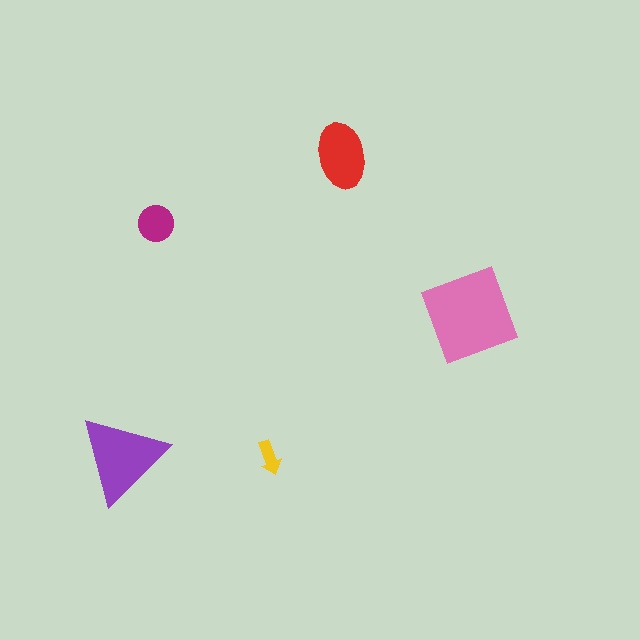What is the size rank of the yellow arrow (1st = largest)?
5th.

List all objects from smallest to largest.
The yellow arrow, the magenta circle, the red ellipse, the purple triangle, the pink square.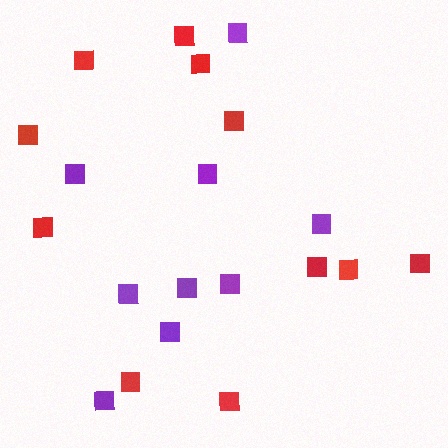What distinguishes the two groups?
There are 2 groups: one group of purple squares (9) and one group of red squares (11).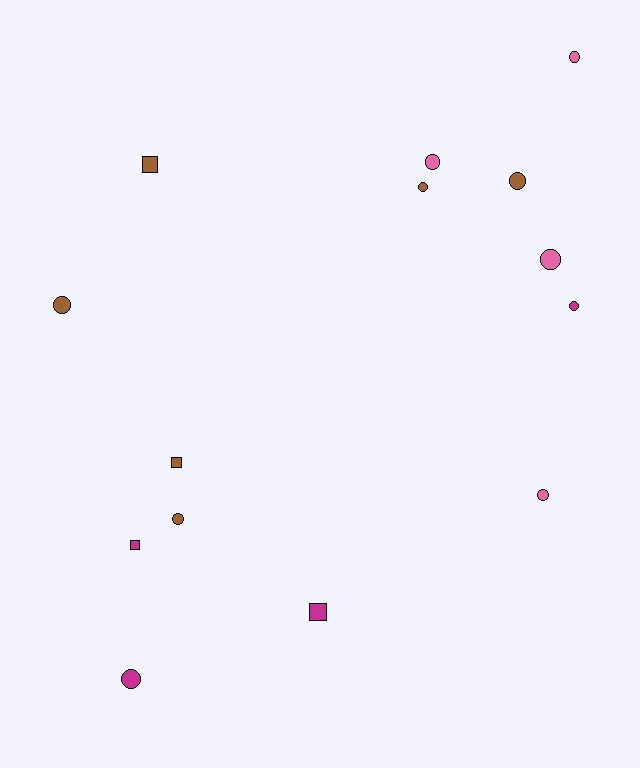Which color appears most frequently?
Brown, with 6 objects.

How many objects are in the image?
There are 14 objects.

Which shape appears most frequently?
Circle, with 10 objects.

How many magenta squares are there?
There are 2 magenta squares.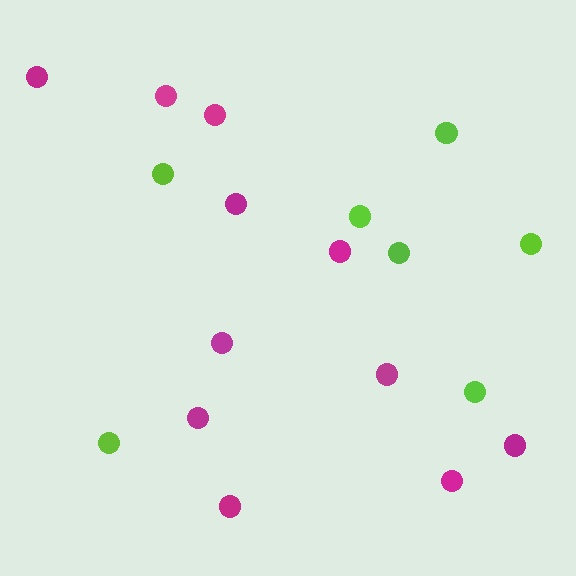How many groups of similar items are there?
There are 2 groups: one group of magenta circles (11) and one group of lime circles (7).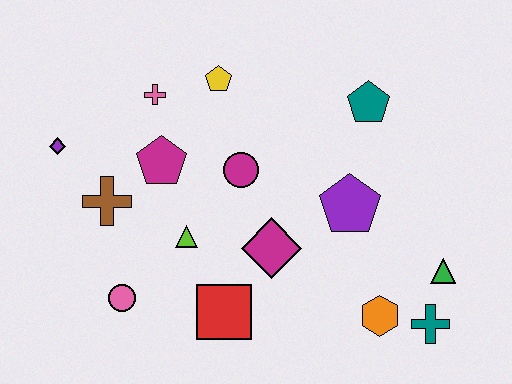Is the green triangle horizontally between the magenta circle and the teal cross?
No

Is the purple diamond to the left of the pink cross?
Yes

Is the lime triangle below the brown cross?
Yes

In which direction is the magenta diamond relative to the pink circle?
The magenta diamond is to the right of the pink circle.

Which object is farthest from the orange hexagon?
The purple diamond is farthest from the orange hexagon.